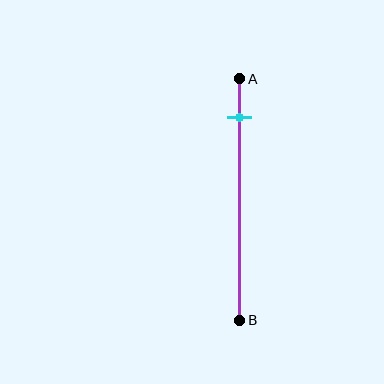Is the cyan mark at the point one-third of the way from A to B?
No, the mark is at about 15% from A, not at the 33% one-third point.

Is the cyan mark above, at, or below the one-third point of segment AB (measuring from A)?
The cyan mark is above the one-third point of segment AB.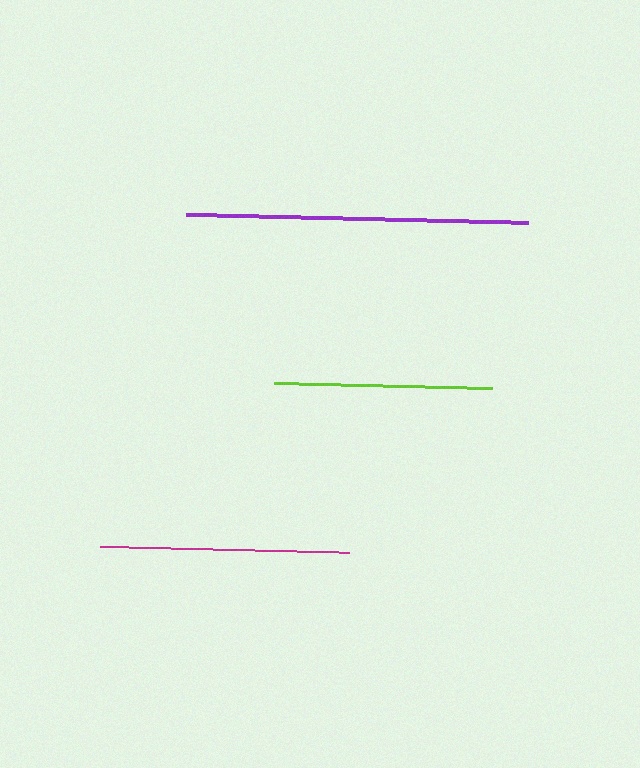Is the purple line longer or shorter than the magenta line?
The purple line is longer than the magenta line.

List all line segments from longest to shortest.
From longest to shortest: purple, magenta, lime.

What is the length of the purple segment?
The purple segment is approximately 343 pixels long.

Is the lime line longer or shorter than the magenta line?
The magenta line is longer than the lime line.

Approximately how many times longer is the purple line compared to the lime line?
The purple line is approximately 1.6 times the length of the lime line.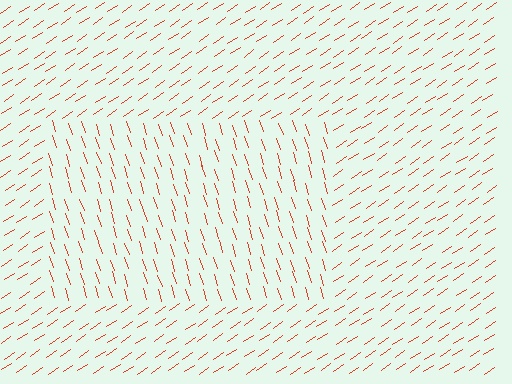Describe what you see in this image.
The image is filled with small red line segments. A rectangle region in the image has lines oriented differently from the surrounding lines, creating a visible texture boundary.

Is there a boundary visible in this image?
Yes, there is a texture boundary formed by a change in line orientation.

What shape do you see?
I see a rectangle.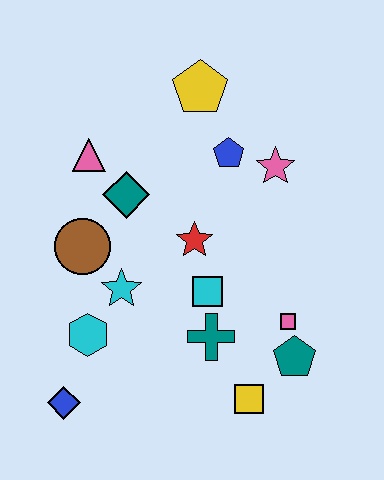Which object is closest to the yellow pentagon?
The blue pentagon is closest to the yellow pentagon.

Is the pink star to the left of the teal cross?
No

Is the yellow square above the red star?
No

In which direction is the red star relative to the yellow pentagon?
The red star is below the yellow pentagon.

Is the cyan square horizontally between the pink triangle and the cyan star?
No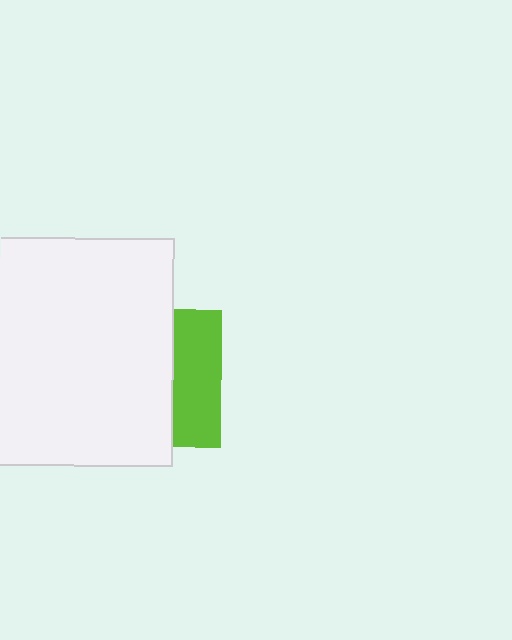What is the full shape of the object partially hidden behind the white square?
The partially hidden object is a lime square.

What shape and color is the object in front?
The object in front is a white square.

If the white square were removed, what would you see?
You would see the complete lime square.